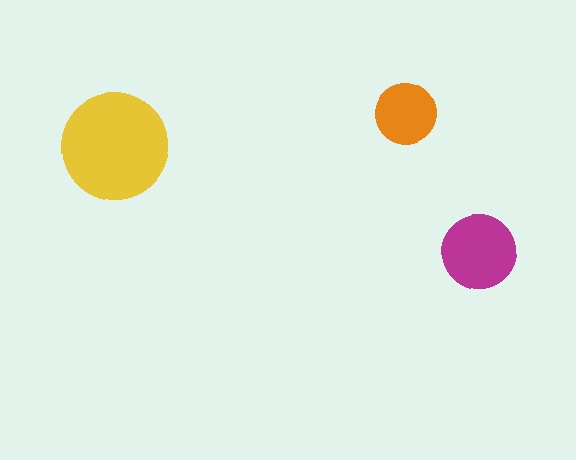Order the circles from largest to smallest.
the yellow one, the magenta one, the orange one.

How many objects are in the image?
There are 3 objects in the image.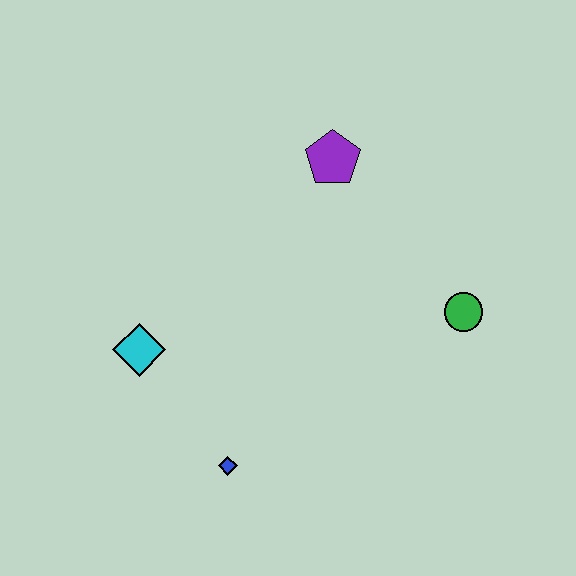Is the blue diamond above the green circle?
No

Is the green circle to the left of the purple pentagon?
No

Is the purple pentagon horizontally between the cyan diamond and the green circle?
Yes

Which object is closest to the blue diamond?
The cyan diamond is closest to the blue diamond.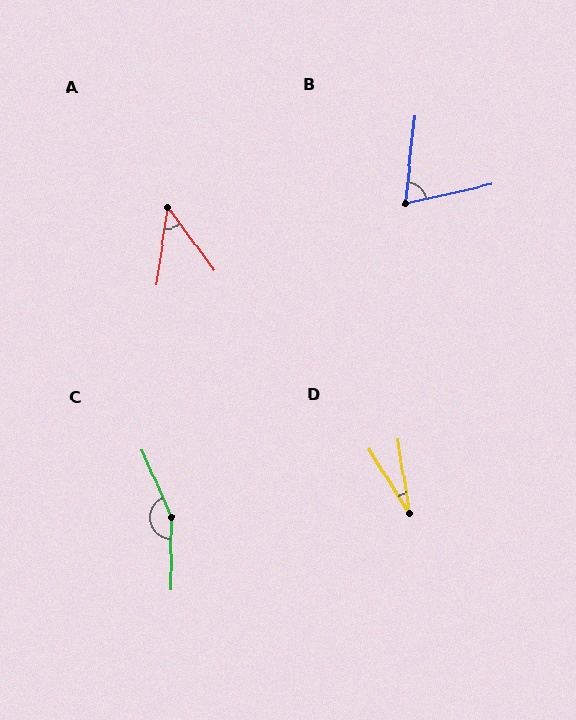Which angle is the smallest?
D, at approximately 23 degrees.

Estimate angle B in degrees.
Approximately 71 degrees.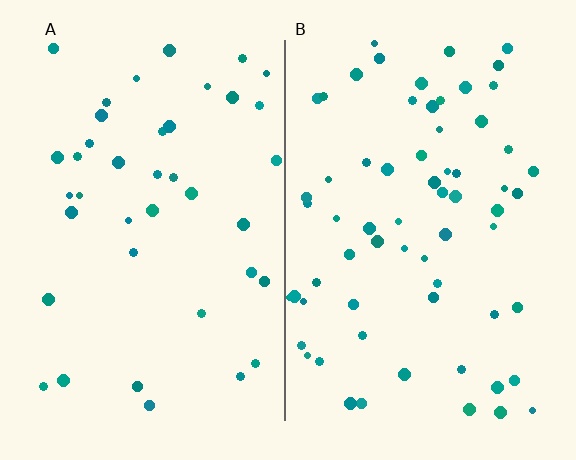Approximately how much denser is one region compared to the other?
Approximately 1.7× — region B over region A.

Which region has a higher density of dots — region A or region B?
B (the right).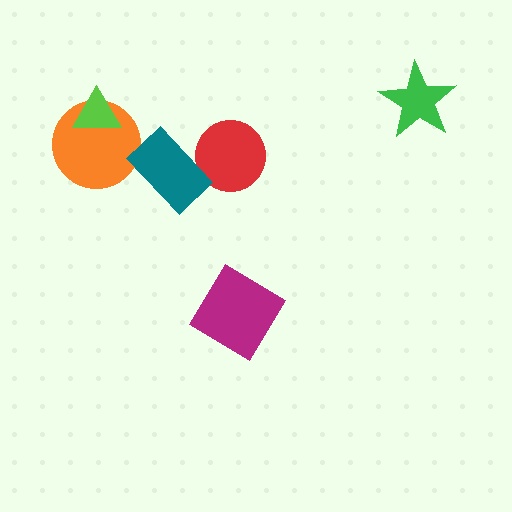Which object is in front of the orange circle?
The lime triangle is in front of the orange circle.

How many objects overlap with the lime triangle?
1 object overlaps with the lime triangle.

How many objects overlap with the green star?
0 objects overlap with the green star.